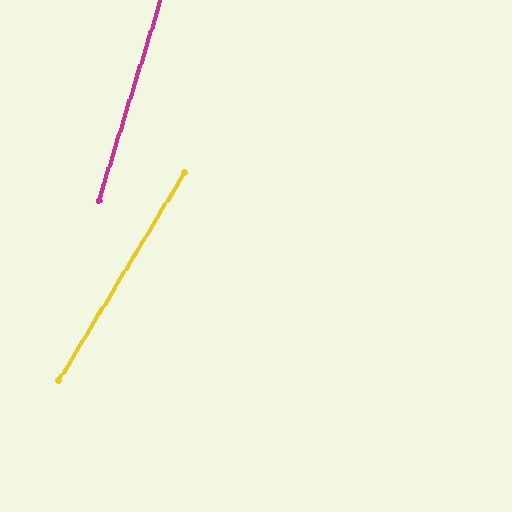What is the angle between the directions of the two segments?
Approximately 14 degrees.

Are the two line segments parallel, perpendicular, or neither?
Neither parallel nor perpendicular — they differ by about 14°.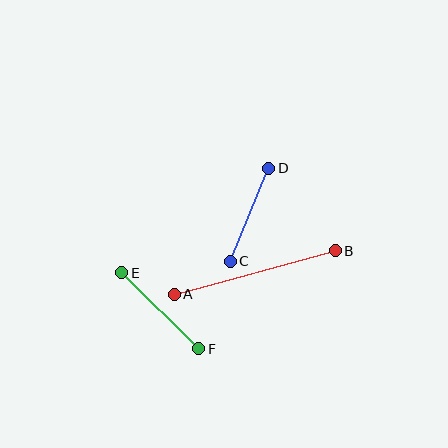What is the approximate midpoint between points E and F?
The midpoint is at approximately (160, 311) pixels.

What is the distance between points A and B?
The distance is approximately 167 pixels.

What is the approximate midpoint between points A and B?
The midpoint is at approximately (255, 272) pixels.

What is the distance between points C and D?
The distance is approximately 101 pixels.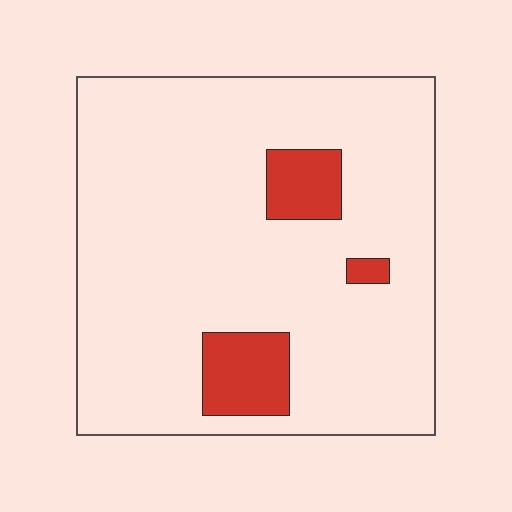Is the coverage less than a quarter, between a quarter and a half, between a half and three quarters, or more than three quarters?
Less than a quarter.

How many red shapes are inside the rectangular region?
3.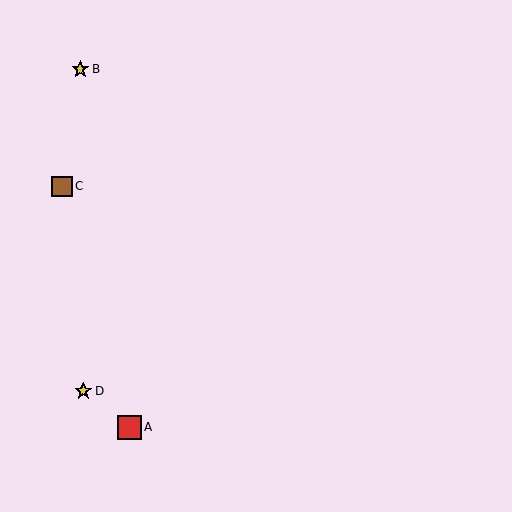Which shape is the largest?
The red square (labeled A) is the largest.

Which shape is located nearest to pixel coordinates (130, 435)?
The red square (labeled A) at (130, 428) is nearest to that location.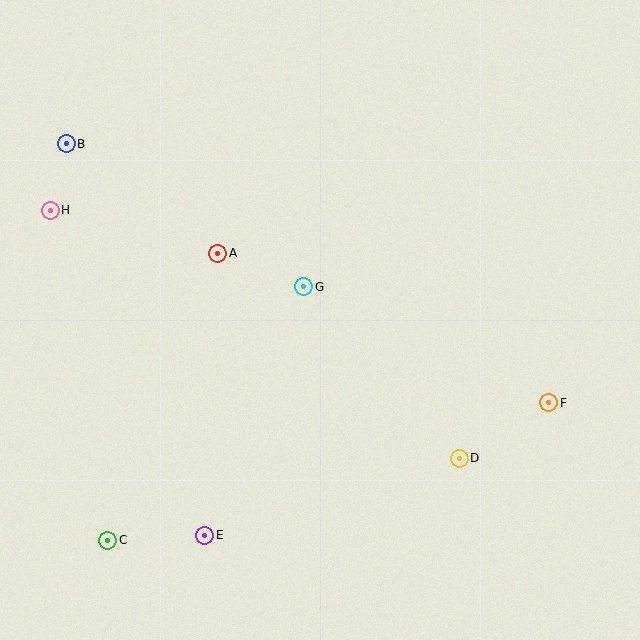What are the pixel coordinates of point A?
Point A is at (218, 253).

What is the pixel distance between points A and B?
The distance between A and B is 187 pixels.